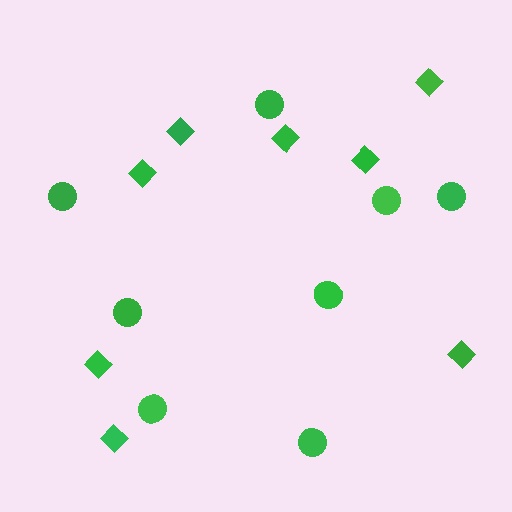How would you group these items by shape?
There are 2 groups: one group of diamonds (8) and one group of circles (8).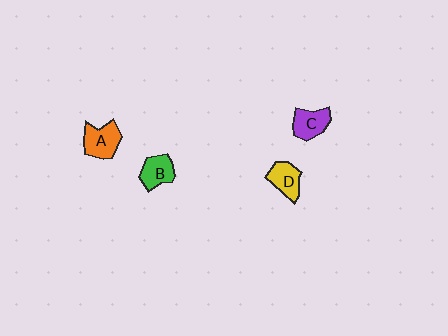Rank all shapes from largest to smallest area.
From largest to smallest: A (orange), C (purple), D (yellow), B (green).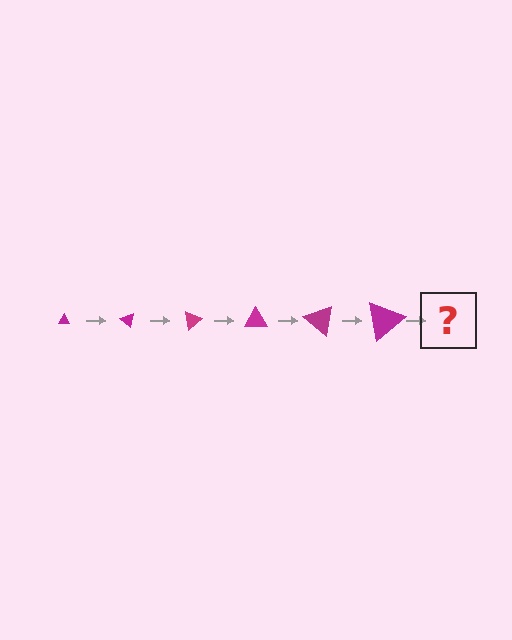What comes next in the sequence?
The next element should be a triangle, larger than the previous one and rotated 240 degrees from the start.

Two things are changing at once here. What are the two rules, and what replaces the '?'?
The two rules are that the triangle grows larger each step and it rotates 40 degrees each step. The '?' should be a triangle, larger than the previous one and rotated 240 degrees from the start.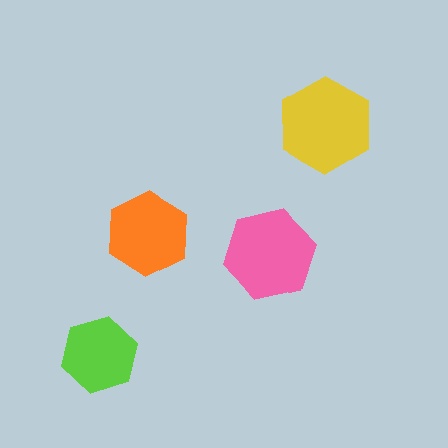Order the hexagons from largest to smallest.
the yellow one, the pink one, the orange one, the lime one.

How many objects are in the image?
There are 4 objects in the image.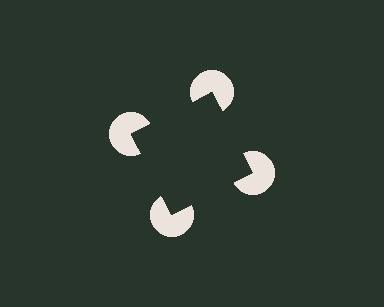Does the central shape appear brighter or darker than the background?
It typically appears slightly darker than the background, even though no actual brightness change is drawn.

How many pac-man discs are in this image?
There are 4 — one at each vertex of the illusory square.